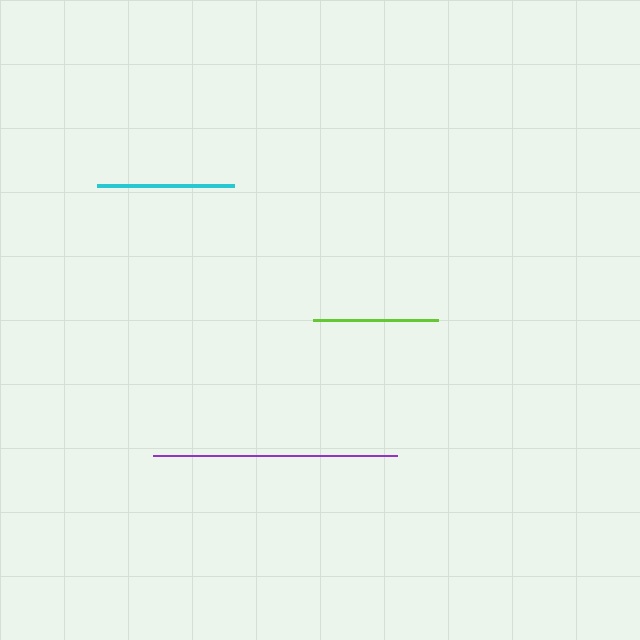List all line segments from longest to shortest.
From longest to shortest: purple, cyan, lime.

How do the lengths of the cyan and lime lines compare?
The cyan and lime lines are approximately the same length.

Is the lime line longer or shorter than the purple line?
The purple line is longer than the lime line.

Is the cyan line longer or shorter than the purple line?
The purple line is longer than the cyan line.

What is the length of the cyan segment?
The cyan segment is approximately 137 pixels long.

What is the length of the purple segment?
The purple segment is approximately 244 pixels long.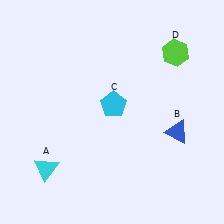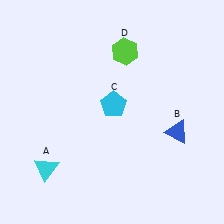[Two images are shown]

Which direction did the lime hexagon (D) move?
The lime hexagon (D) moved left.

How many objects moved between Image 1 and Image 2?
1 object moved between the two images.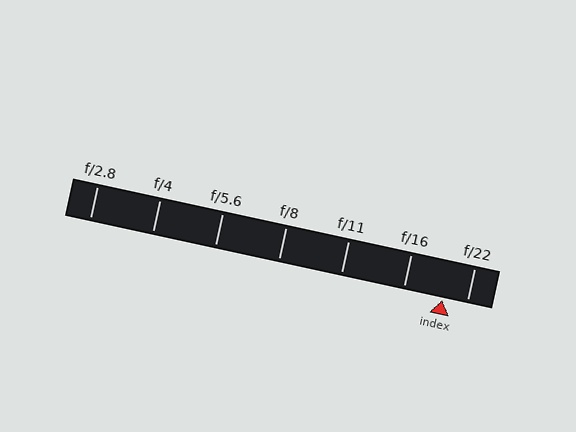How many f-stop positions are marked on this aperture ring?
There are 7 f-stop positions marked.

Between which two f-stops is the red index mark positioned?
The index mark is between f/16 and f/22.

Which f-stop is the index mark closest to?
The index mark is closest to f/22.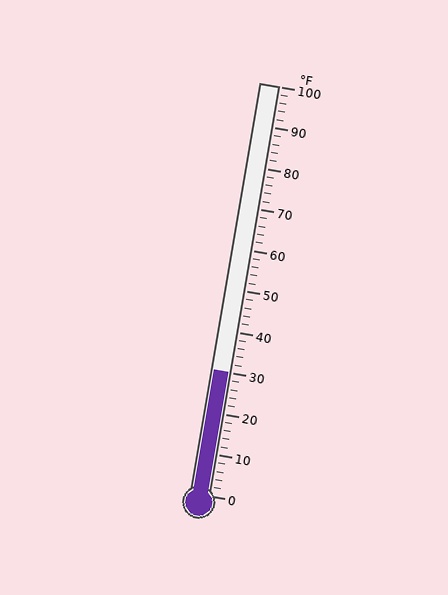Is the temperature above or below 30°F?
The temperature is at 30°F.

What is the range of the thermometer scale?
The thermometer scale ranges from 0°F to 100°F.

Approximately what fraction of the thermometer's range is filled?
The thermometer is filled to approximately 30% of its range.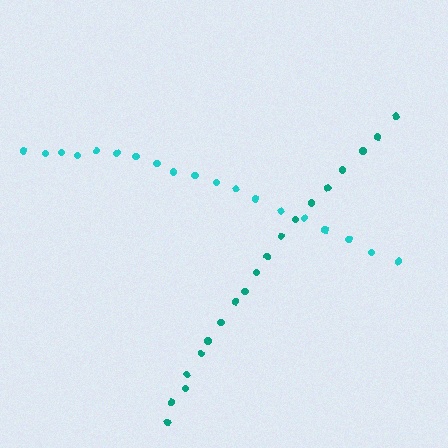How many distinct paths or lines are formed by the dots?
There are 2 distinct paths.